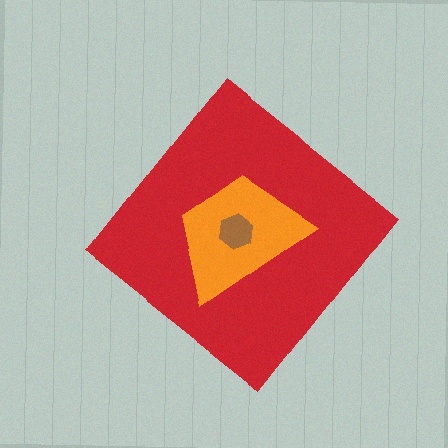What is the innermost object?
The brown hexagon.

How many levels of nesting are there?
3.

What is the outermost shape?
The red diamond.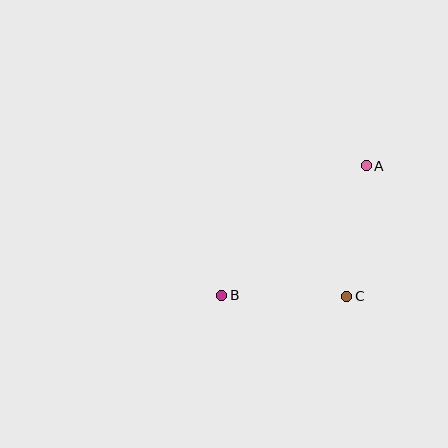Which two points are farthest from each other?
Points A and B are farthest from each other.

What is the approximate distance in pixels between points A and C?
The distance between A and C is approximately 132 pixels.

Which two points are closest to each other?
Points B and C are closest to each other.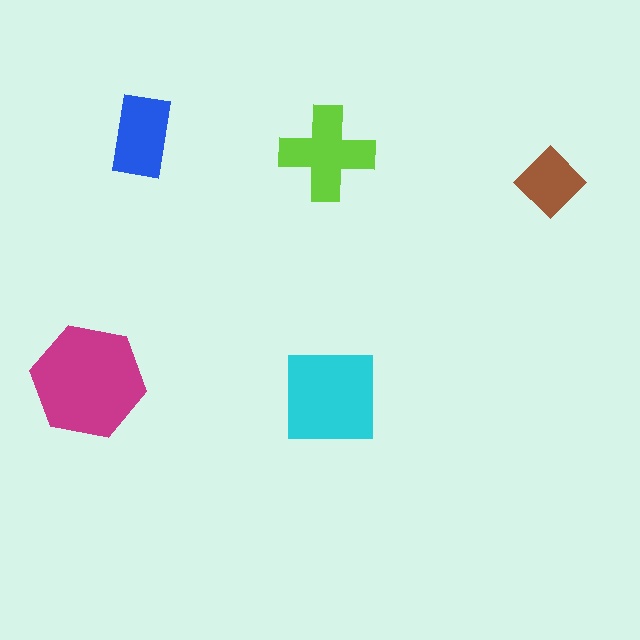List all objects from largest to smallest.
The magenta hexagon, the cyan square, the lime cross, the blue rectangle, the brown diamond.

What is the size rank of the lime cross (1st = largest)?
3rd.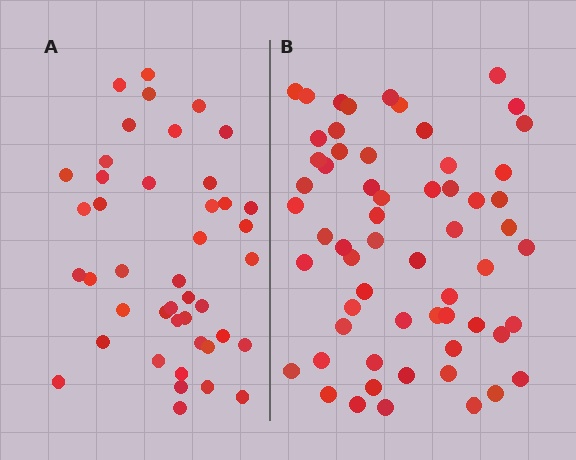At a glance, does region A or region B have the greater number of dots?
Region B (the right region) has more dots.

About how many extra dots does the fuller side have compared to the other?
Region B has approximately 15 more dots than region A.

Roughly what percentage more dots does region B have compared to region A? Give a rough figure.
About 40% more.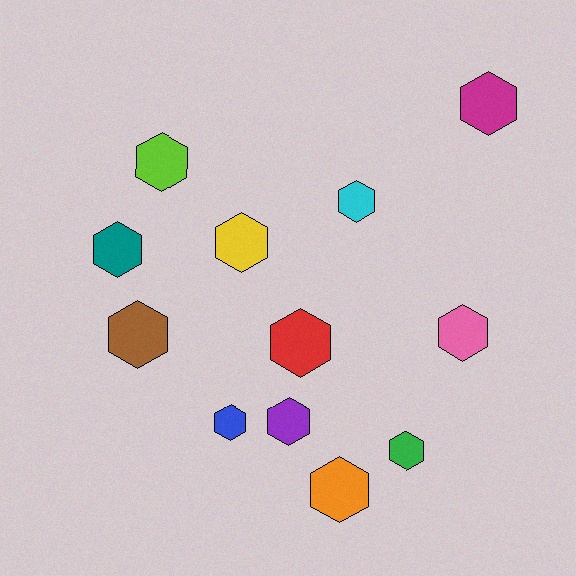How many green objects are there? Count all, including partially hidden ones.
There is 1 green object.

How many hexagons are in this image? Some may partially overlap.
There are 12 hexagons.